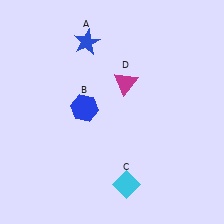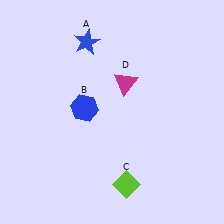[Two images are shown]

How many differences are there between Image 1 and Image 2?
There is 1 difference between the two images.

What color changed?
The diamond (C) changed from cyan in Image 1 to lime in Image 2.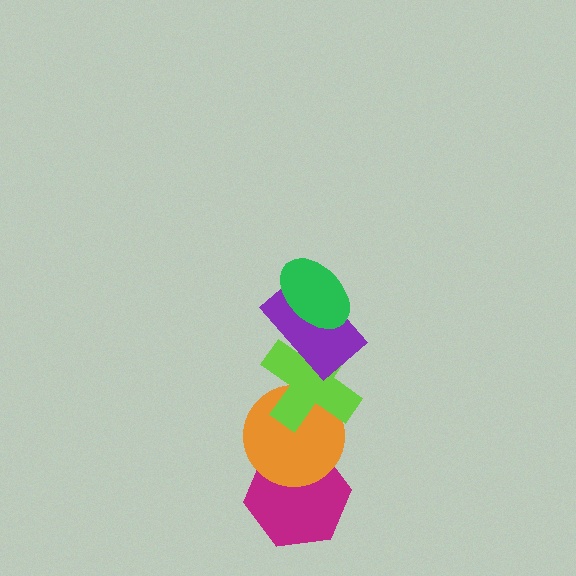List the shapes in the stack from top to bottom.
From top to bottom: the green ellipse, the purple rectangle, the lime cross, the orange circle, the magenta hexagon.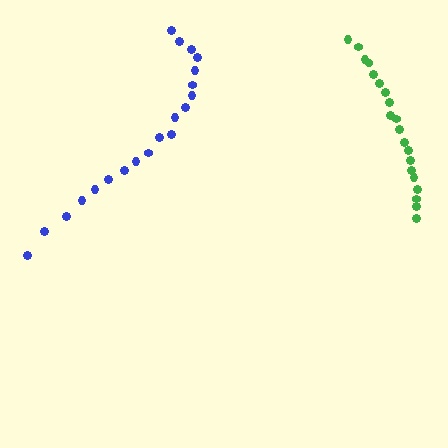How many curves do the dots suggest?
There are 2 distinct paths.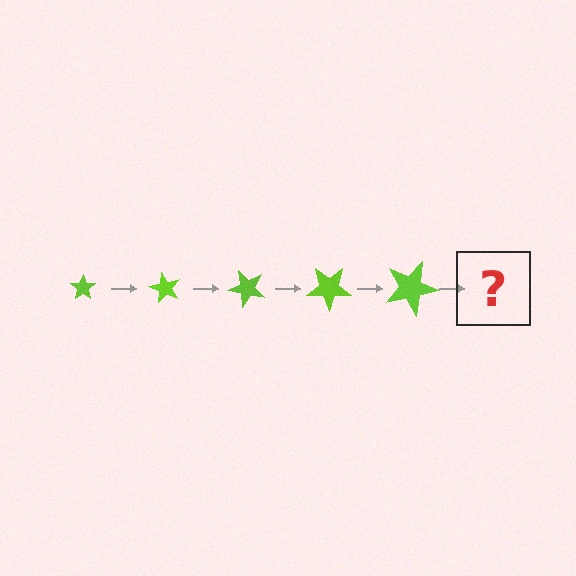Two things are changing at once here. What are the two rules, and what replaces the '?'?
The two rules are that the star grows larger each step and it rotates 60 degrees each step. The '?' should be a star, larger than the previous one and rotated 300 degrees from the start.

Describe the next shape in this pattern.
It should be a star, larger than the previous one and rotated 300 degrees from the start.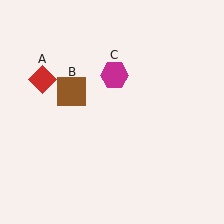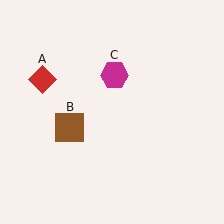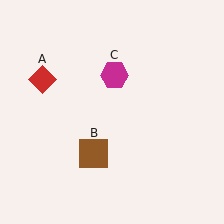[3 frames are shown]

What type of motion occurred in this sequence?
The brown square (object B) rotated counterclockwise around the center of the scene.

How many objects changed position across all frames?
1 object changed position: brown square (object B).